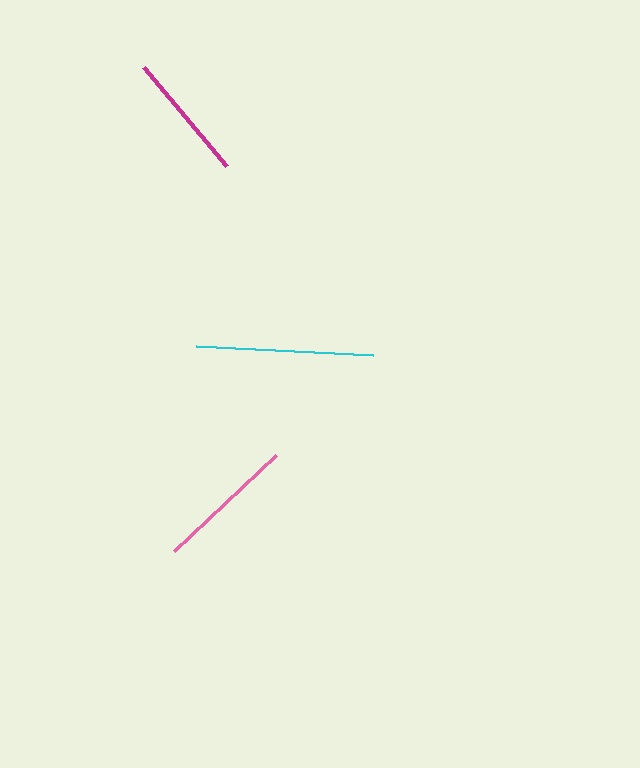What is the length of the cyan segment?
The cyan segment is approximately 178 pixels long.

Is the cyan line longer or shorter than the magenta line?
The cyan line is longer than the magenta line.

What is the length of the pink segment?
The pink segment is approximately 140 pixels long.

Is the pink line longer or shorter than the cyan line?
The cyan line is longer than the pink line.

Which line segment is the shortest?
The magenta line is the shortest at approximately 130 pixels.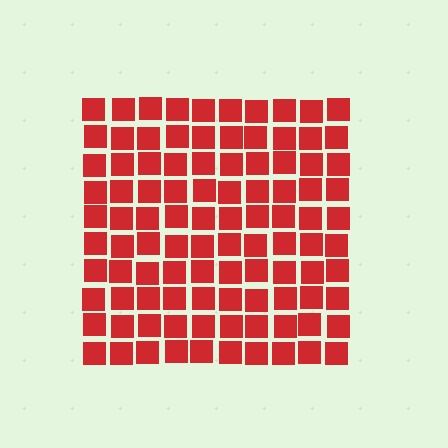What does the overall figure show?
The overall figure shows a square.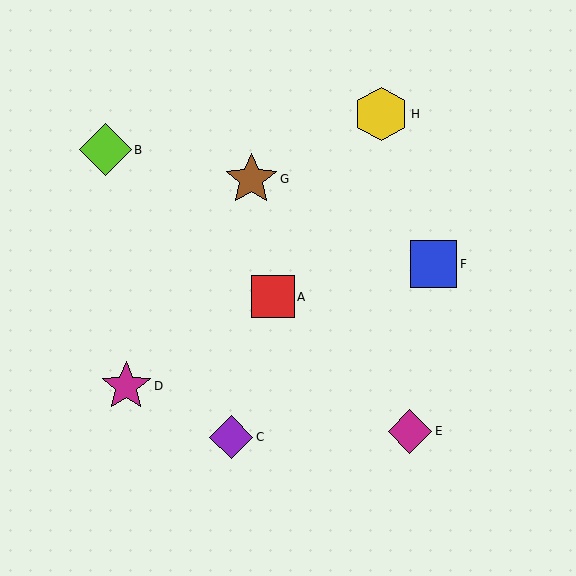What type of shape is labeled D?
Shape D is a magenta star.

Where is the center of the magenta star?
The center of the magenta star is at (126, 386).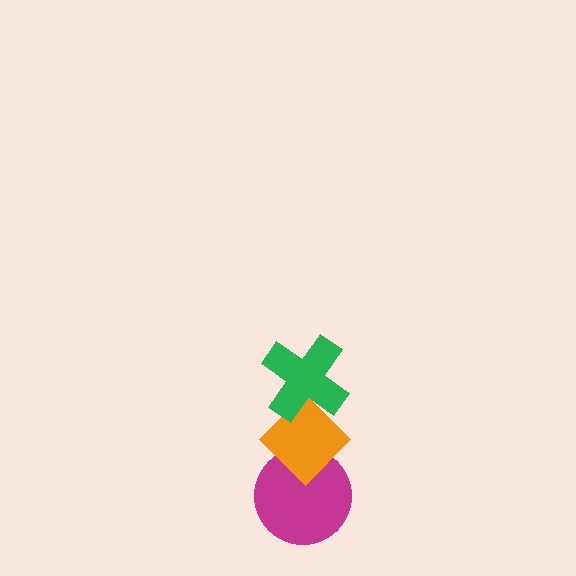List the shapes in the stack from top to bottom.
From top to bottom: the green cross, the orange diamond, the magenta circle.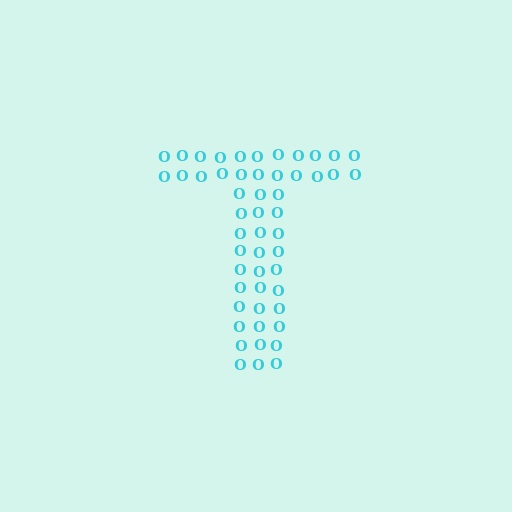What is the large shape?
The large shape is the letter T.